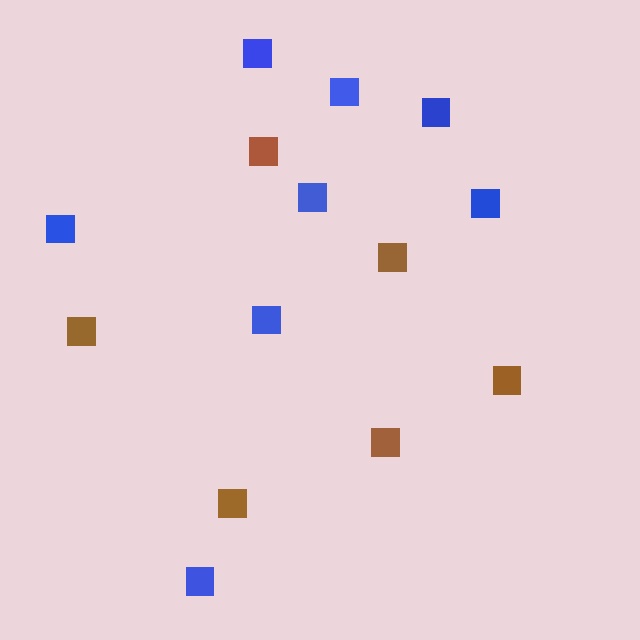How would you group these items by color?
There are 2 groups: one group of brown squares (6) and one group of blue squares (8).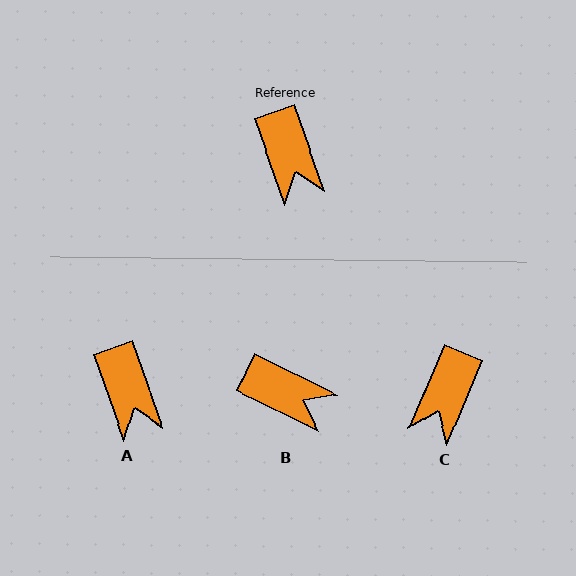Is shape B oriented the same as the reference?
No, it is off by about 45 degrees.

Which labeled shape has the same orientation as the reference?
A.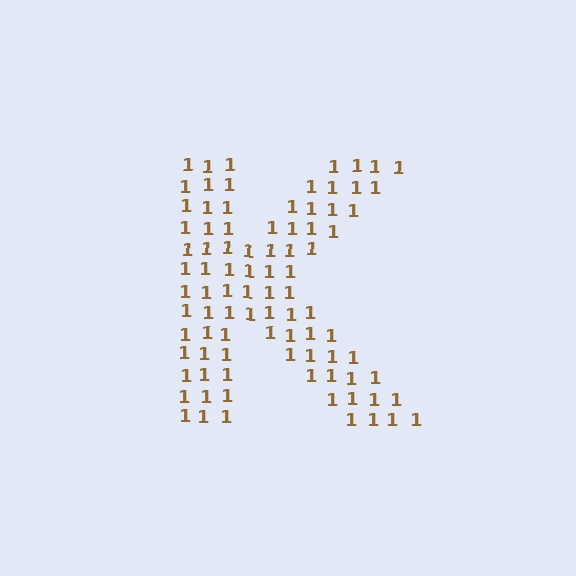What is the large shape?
The large shape is the letter K.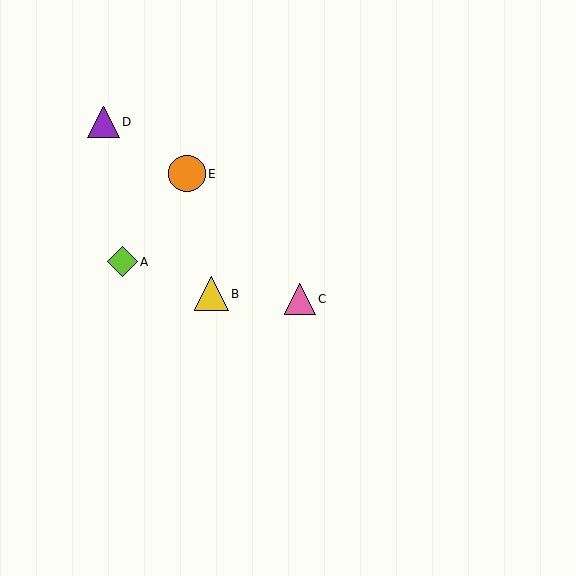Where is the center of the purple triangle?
The center of the purple triangle is at (104, 122).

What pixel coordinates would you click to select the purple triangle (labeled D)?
Click at (104, 122) to select the purple triangle D.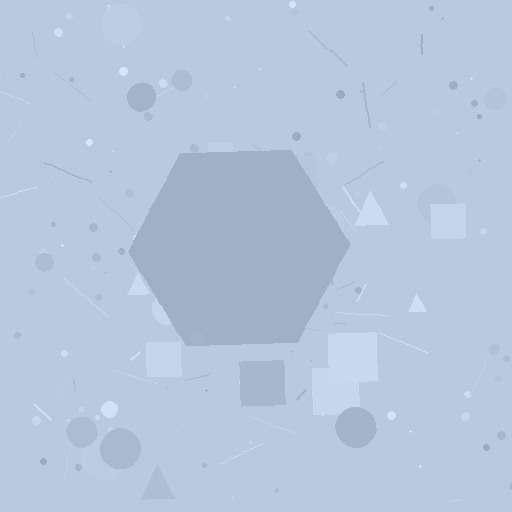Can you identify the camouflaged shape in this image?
The camouflaged shape is a hexagon.